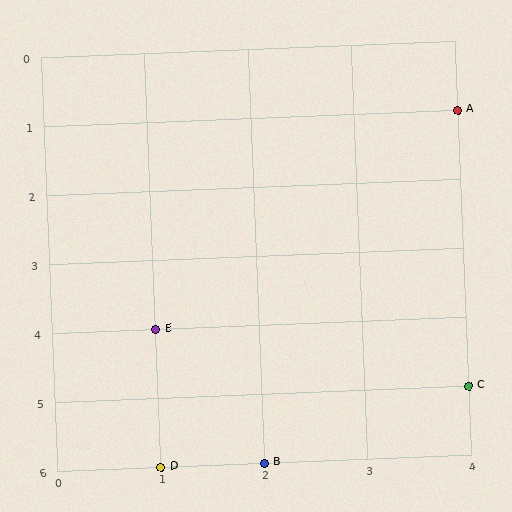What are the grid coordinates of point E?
Point E is at grid coordinates (1, 4).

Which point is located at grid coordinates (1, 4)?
Point E is at (1, 4).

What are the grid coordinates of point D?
Point D is at grid coordinates (1, 6).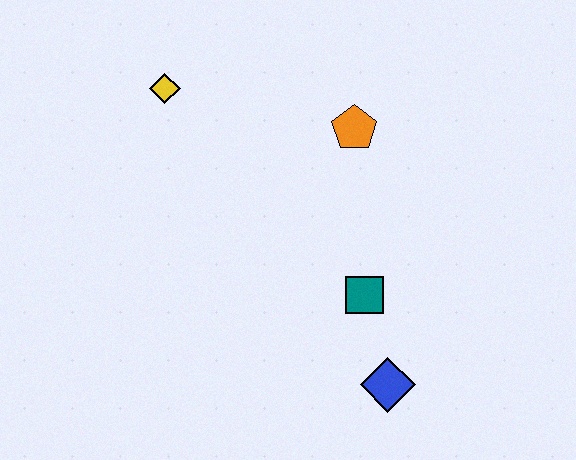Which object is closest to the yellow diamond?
The orange pentagon is closest to the yellow diamond.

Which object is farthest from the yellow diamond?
The blue diamond is farthest from the yellow diamond.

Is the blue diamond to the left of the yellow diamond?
No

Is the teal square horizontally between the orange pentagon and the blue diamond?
Yes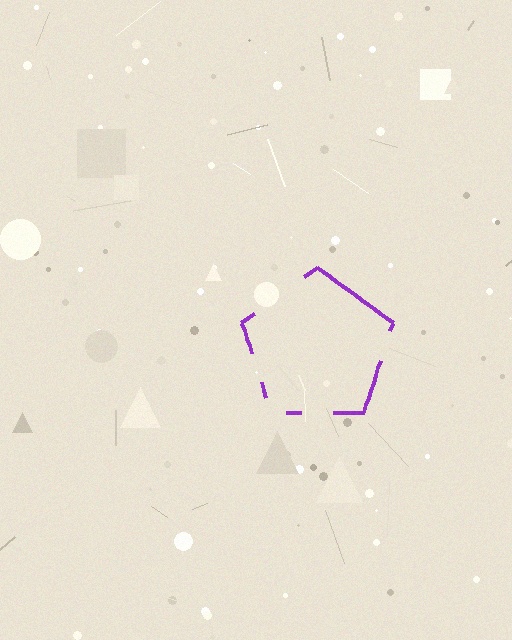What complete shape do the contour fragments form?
The contour fragments form a pentagon.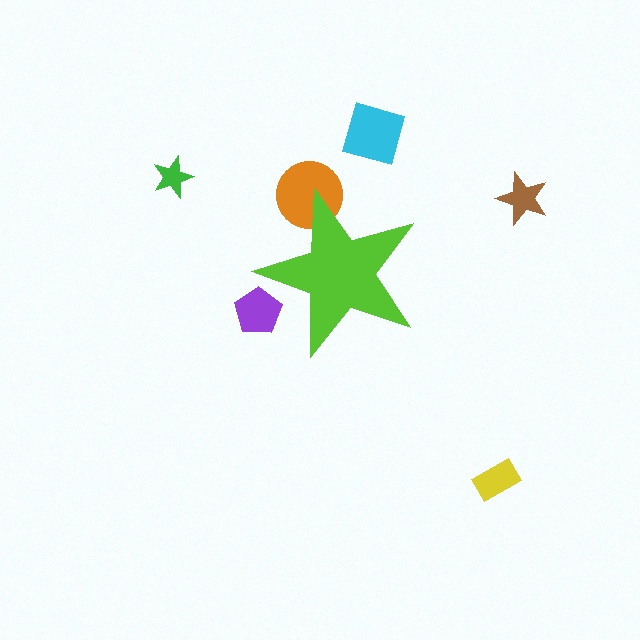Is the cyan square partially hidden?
No, the cyan square is fully visible.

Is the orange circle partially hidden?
Yes, the orange circle is partially hidden behind the lime star.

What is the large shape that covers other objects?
A lime star.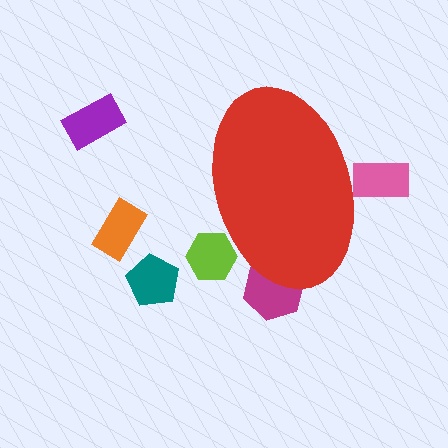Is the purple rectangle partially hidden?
No, the purple rectangle is fully visible.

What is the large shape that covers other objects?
A red ellipse.